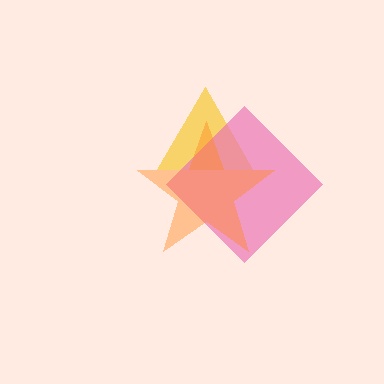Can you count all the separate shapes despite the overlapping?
Yes, there are 3 separate shapes.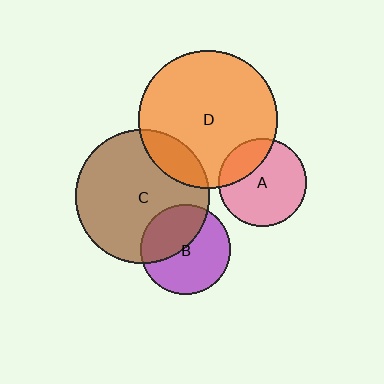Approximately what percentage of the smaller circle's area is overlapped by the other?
Approximately 40%.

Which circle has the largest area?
Circle D (orange).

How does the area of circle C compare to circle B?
Approximately 2.2 times.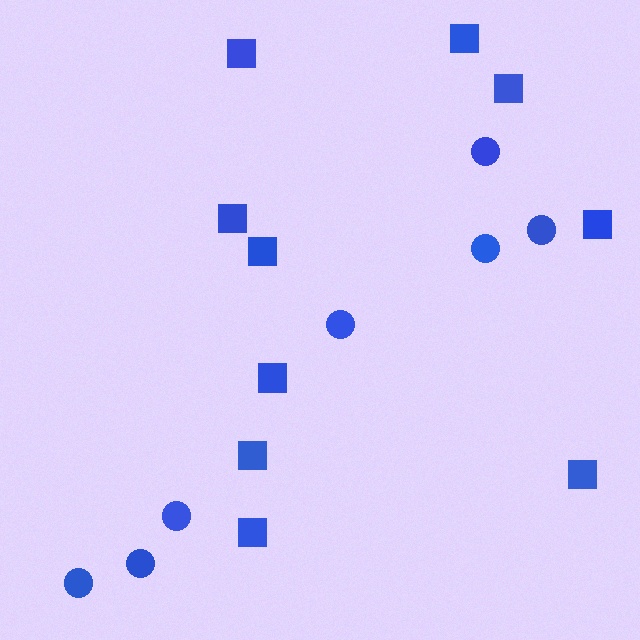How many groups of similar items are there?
There are 2 groups: one group of circles (7) and one group of squares (10).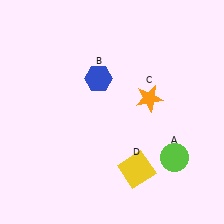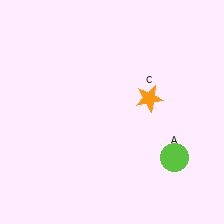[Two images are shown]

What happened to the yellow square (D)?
The yellow square (D) was removed in Image 2. It was in the bottom-right area of Image 1.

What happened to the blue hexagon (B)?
The blue hexagon (B) was removed in Image 2. It was in the top-left area of Image 1.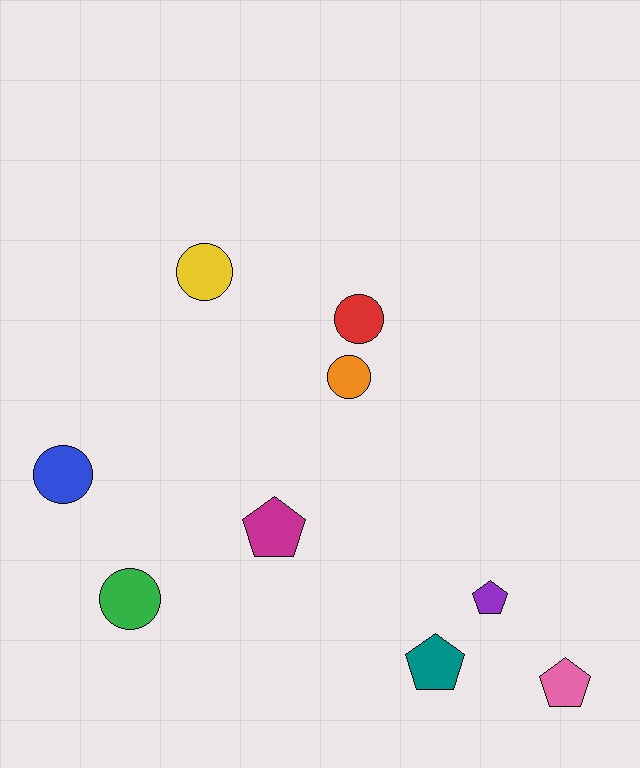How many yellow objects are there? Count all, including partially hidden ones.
There is 1 yellow object.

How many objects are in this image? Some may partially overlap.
There are 9 objects.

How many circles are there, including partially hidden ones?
There are 5 circles.